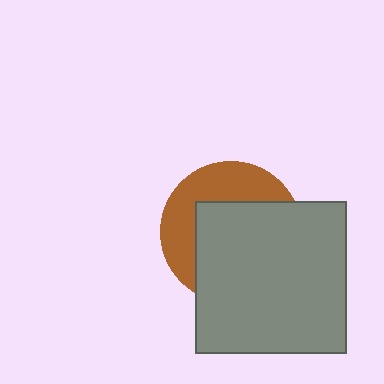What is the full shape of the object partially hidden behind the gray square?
The partially hidden object is a brown circle.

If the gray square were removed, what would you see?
You would see the complete brown circle.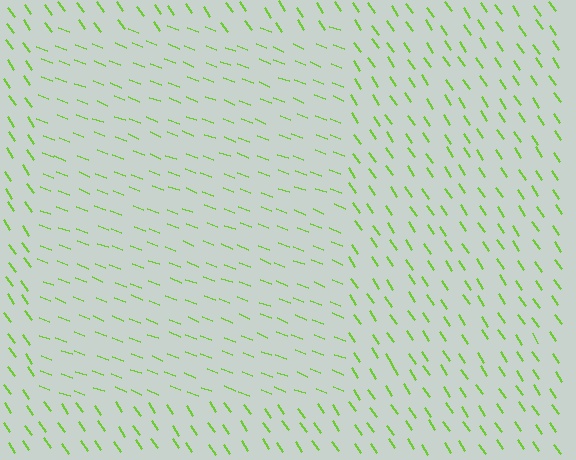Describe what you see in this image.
The image is filled with small lime line segments. A rectangle region in the image has lines oriented differently from the surrounding lines, creating a visible texture boundary.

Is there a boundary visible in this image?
Yes, there is a texture boundary formed by a change in line orientation.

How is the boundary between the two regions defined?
The boundary is defined purely by a change in line orientation (approximately 35 degrees difference). All lines are the same color and thickness.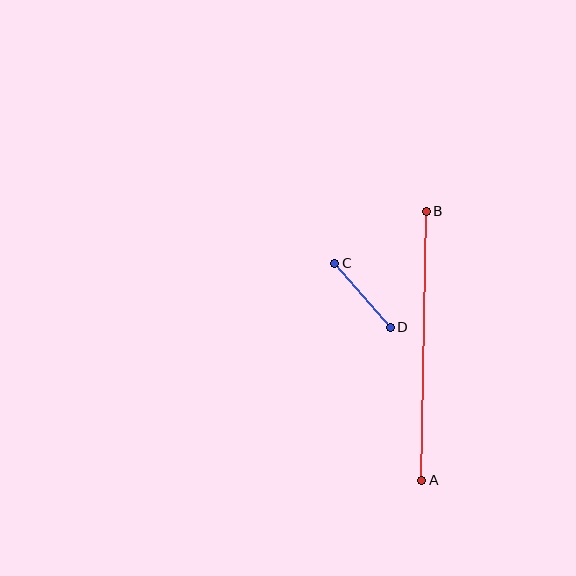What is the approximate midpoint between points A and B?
The midpoint is at approximately (424, 346) pixels.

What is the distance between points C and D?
The distance is approximately 85 pixels.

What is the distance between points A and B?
The distance is approximately 269 pixels.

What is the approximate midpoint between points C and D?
The midpoint is at approximately (363, 295) pixels.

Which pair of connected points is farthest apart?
Points A and B are farthest apart.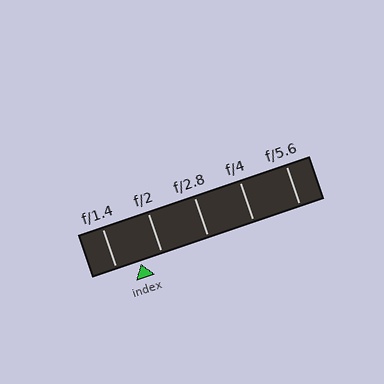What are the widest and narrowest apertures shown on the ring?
The widest aperture shown is f/1.4 and the narrowest is f/5.6.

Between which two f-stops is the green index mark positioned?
The index mark is between f/1.4 and f/2.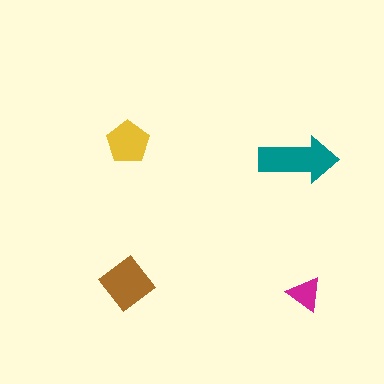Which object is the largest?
The teal arrow.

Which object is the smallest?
The magenta triangle.